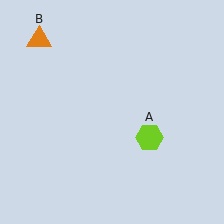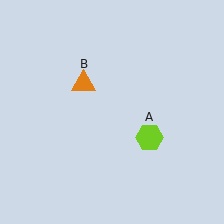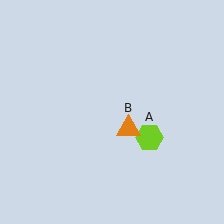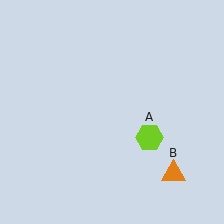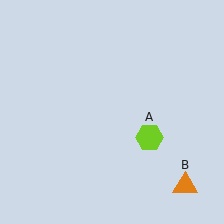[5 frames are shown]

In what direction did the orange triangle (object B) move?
The orange triangle (object B) moved down and to the right.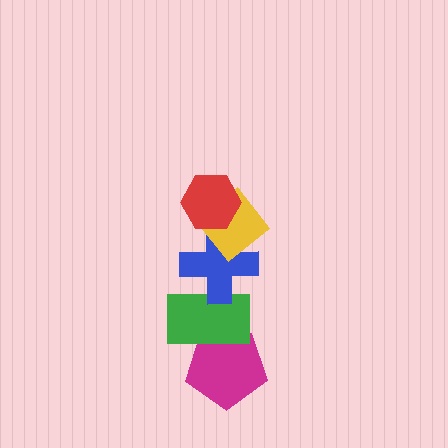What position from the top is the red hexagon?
The red hexagon is 1st from the top.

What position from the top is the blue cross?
The blue cross is 3rd from the top.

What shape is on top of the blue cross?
The yellow diamond is on top of the blue cross.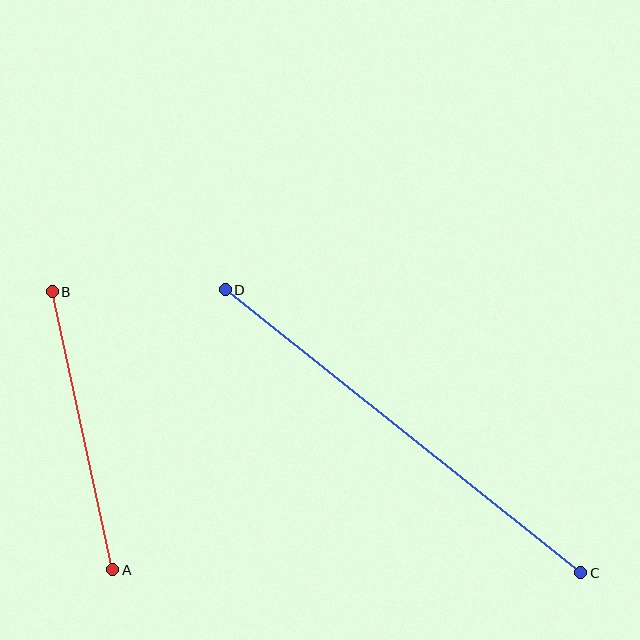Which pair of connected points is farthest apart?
Points C and D are farthest apart.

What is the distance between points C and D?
The distance is approximately 454 pixels.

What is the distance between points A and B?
The distance is approximately 285 pixels.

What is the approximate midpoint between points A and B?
The midpoint is at approximately (82, 431) pixels.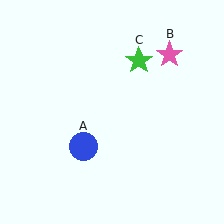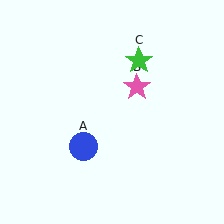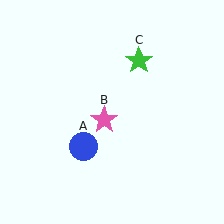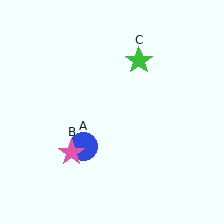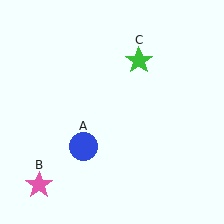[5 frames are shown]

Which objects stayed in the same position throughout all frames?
Blue circle (object A) and green star (object C) remained stationary.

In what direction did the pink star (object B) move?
The pink star (object B) moved down and to the left.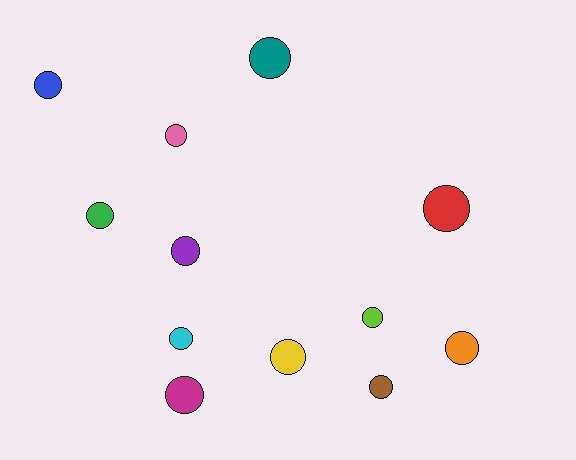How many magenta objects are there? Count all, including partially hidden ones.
There is 1 magenta object.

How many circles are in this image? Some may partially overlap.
There are 12 circles.